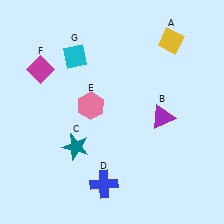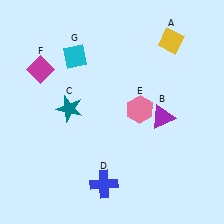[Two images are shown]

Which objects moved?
The objects that moved are: the teal star (C), the pink hexagon (E).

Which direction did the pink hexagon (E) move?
The pink hexagon (E) moved right.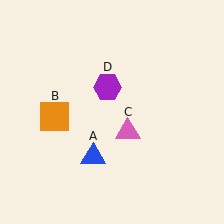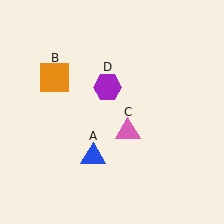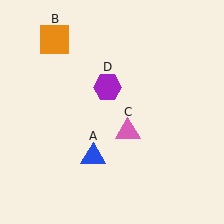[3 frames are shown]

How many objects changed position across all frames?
1 object changed position: orange square (object B).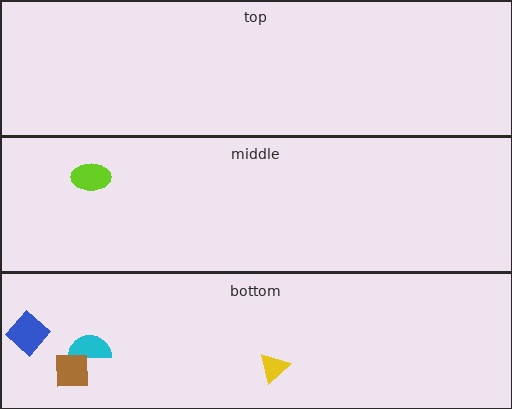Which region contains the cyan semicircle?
The bottom region.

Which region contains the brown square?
The bottom region.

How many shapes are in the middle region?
1.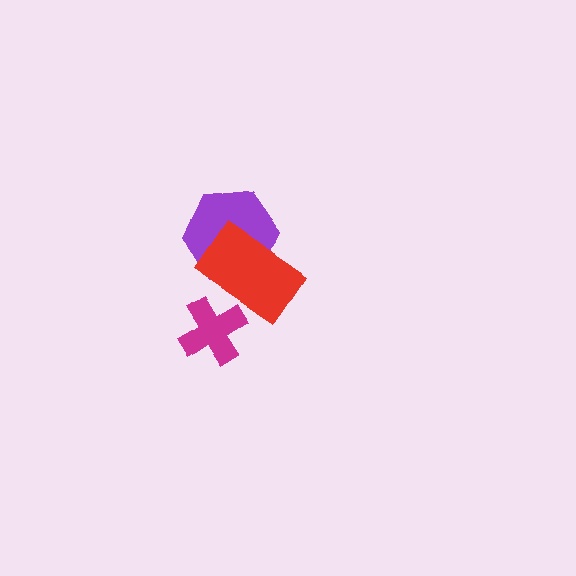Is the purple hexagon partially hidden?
Yes, it is partially covered by another shape.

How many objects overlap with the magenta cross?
1 object overlaps with the magenta cross.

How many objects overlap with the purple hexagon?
1 object overlaps with the purple hexagon.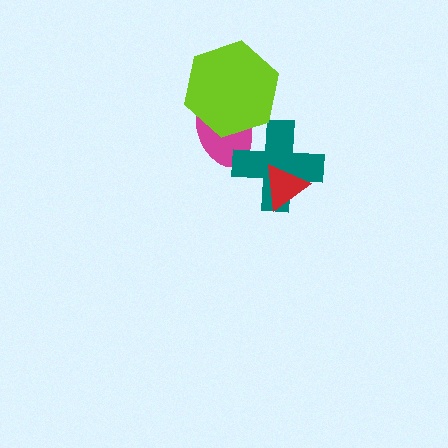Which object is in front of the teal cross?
The red triangle is in front of the teal cross.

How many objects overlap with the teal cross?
2 objects overlap with the teal cross.